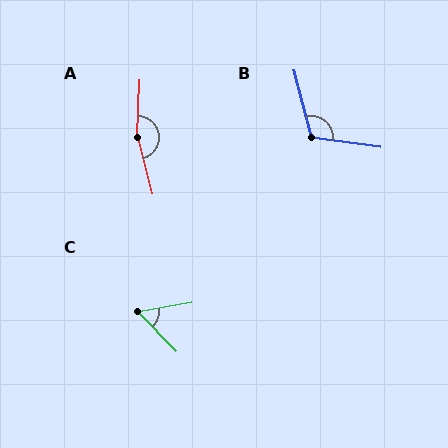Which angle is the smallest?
C, at approximately 56 degrees.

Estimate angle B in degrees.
Approximately 112 degrees.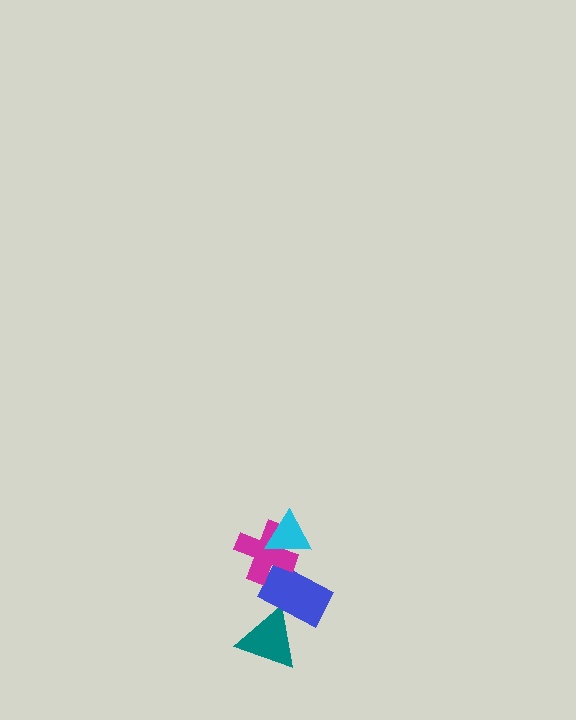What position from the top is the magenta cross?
The magenta cross is 2nd from the top.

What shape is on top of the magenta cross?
The cyan triangle is on top of the magenta cross.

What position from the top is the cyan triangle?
The cyan triangle is 1st from the top.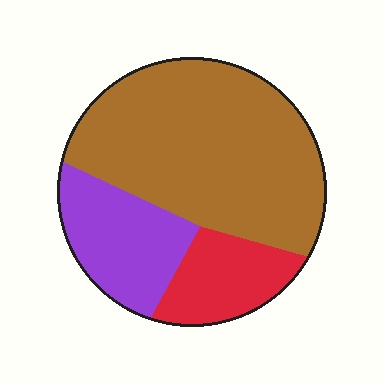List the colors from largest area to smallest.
From largest to smallest: brown, purple, red.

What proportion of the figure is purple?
Purple takes up about one fifth (1/5) of the figure.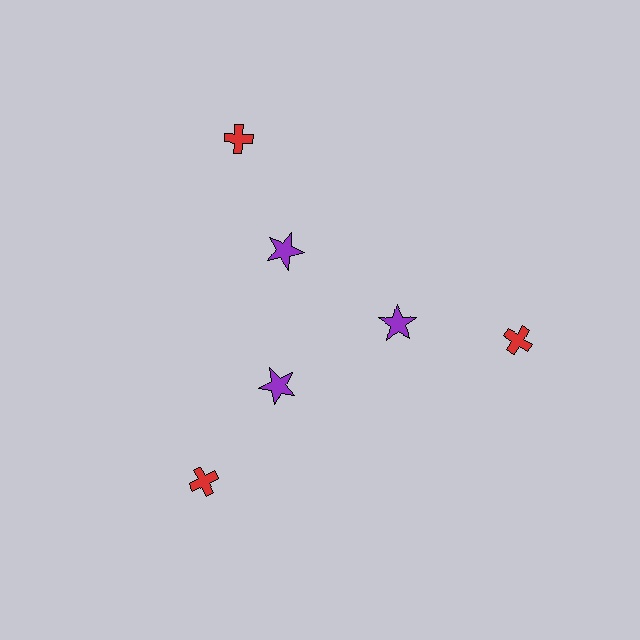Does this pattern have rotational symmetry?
Yes, this pattern has 3-fold rotational symmetry. It looks the same after rotating 120 degrees around the center.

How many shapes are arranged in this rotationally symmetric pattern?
There are 6 shapes, arranged in 3 groups of 2.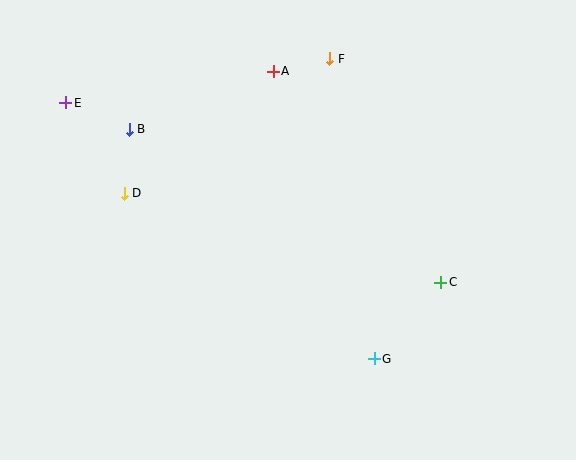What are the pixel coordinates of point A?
Point A is at (273, 71).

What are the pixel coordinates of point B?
Point B is at (129, 129).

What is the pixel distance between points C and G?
The distance between C and G is 101 pixels.